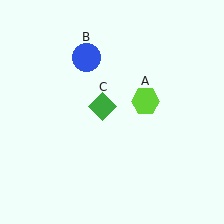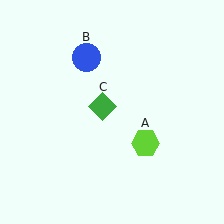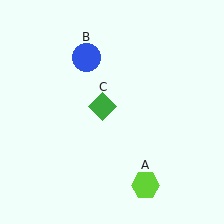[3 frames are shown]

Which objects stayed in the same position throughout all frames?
Blue circle (object B) and green diamond (object C) remained stationary.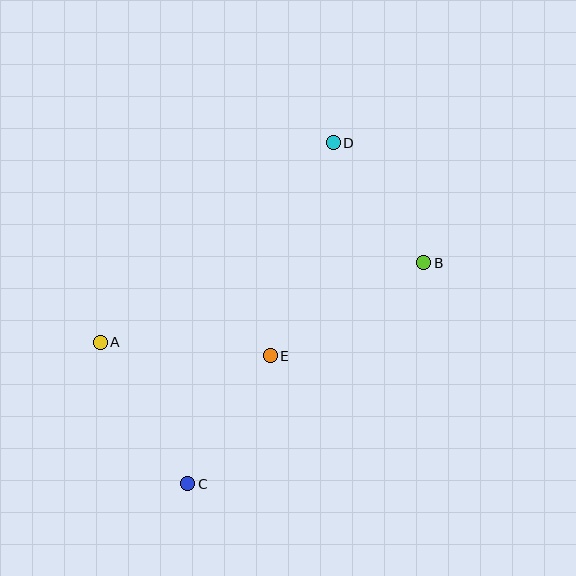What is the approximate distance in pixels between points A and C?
The distance between A and C is approximately 167 pixels.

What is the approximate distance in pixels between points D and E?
The distance between D and E is approximately 222 pixels.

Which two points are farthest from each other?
Points C and D are farthest from each other.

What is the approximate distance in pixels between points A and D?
The distance between A and D is approximately 306 pixels.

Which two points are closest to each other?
Points B and D are closest to each other.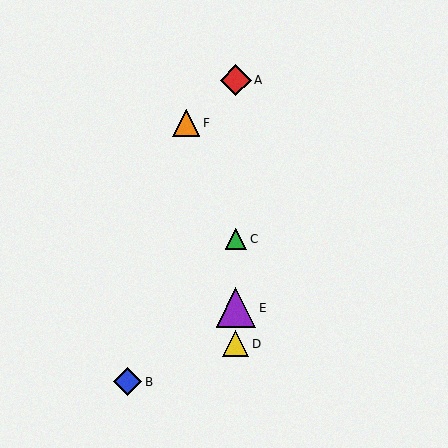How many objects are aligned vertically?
4 objects (A, C, D, E) are aligned vertically.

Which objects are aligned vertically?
Objects A, C, D, E are aligned vertically.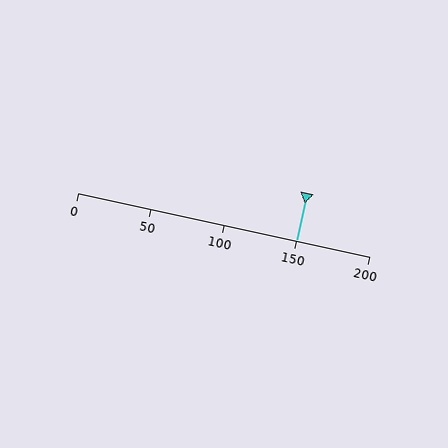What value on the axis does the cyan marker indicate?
The marker indicates approximately 150.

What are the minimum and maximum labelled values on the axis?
The axis runs from 0 to 200.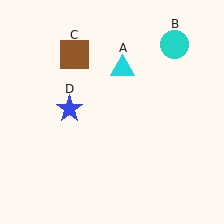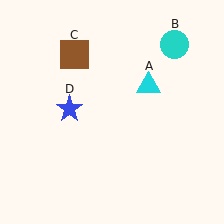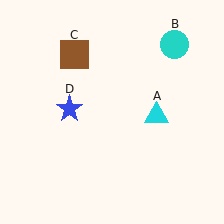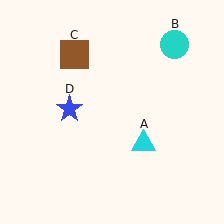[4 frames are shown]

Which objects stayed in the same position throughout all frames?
Cyan circle (object B) and brown square (object C) and blue star (object D) remained stationary.